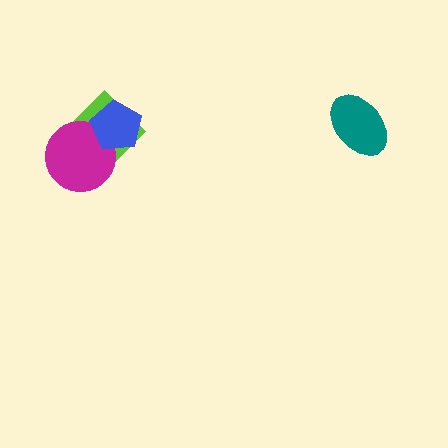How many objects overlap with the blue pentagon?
2 objects overlap with the blue pentagon.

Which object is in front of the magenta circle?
The blue pentagon is in front of the magenta circle.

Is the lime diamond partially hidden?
Yes, it is partially covered by another shape.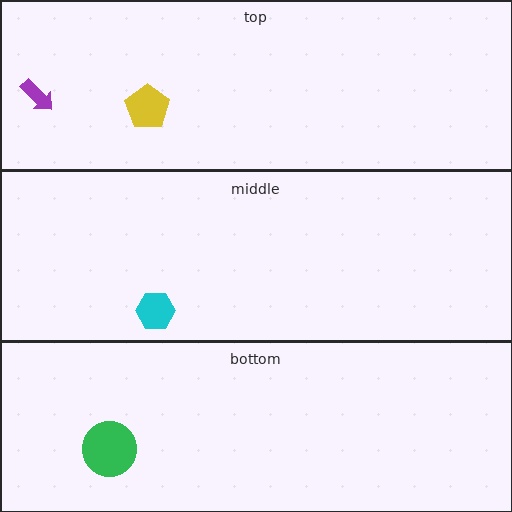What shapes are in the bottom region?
The green circle.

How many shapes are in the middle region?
1.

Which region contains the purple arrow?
The top region.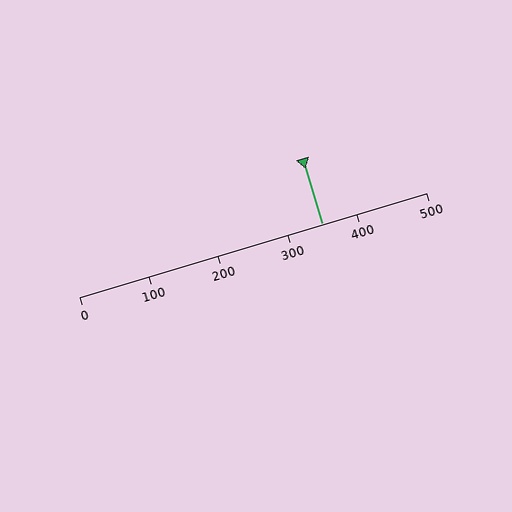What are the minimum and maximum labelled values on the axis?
The axis runs from 0 to 500.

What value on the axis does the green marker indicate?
The marker indicates approximately 350.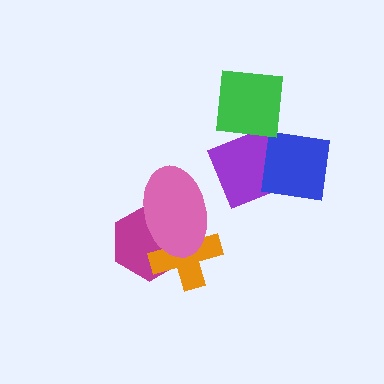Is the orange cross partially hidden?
Yes, it is partially covered by another shape.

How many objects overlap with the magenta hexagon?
2 objects overlap with the magenta hexagon.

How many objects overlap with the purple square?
1 object overlaps with the purple square.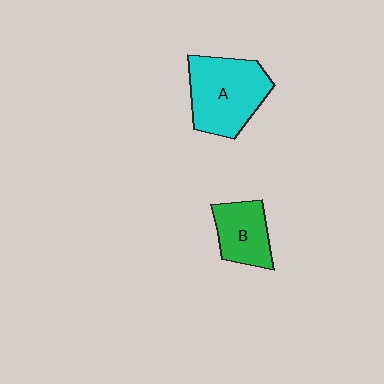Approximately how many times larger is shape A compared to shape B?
Approximately 1.6 times.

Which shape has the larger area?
Shape A (cyan).